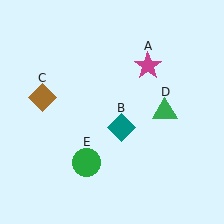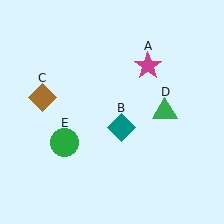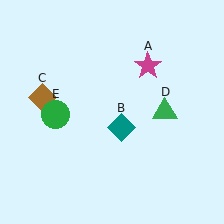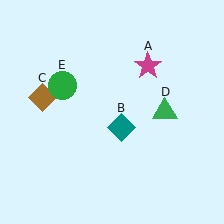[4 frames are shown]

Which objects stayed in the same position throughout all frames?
Magenta star (object A) and teal diamond (object B) and brown diamond (object C) and green triangle (object D) remained stationary.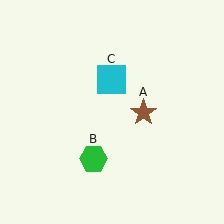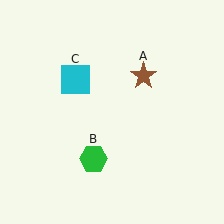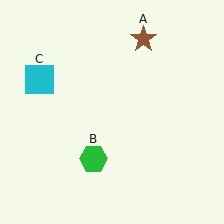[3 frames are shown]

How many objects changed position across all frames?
2 objects changed position: brown star (object A), cyan square (object C).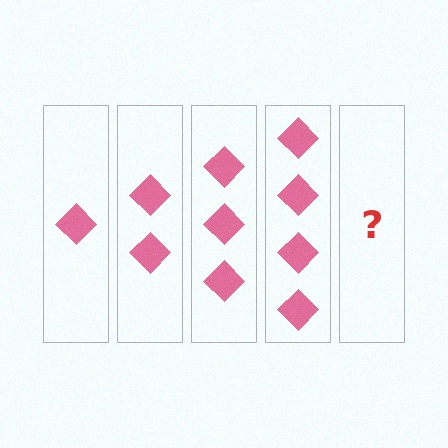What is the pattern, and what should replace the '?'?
The pattern is that each step adds one more diamond. The '?' should be 5 diamonds.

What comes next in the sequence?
The next element should be 5 diamonds.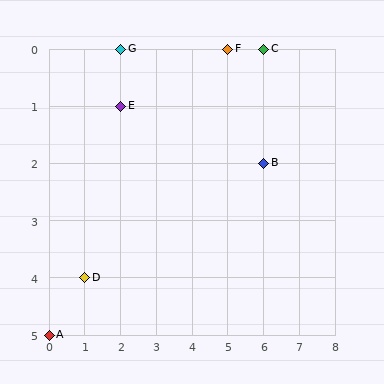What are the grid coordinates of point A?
Point A is at grid coordinates (0, 5).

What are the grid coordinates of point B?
Point B is at grid coordinates (6, 2).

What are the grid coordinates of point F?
Point F is at grid coordinates (5, 0).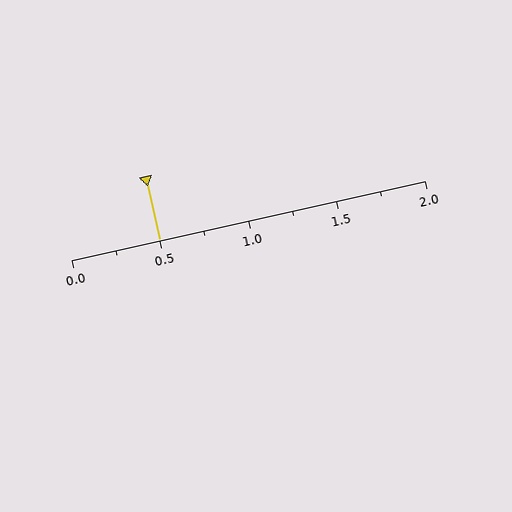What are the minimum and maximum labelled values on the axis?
The axis runs from 0.0 to 2.0.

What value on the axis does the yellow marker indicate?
The marker indicates approximately 0.5.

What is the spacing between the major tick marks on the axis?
The major ticks are spaced 0.5 apart.